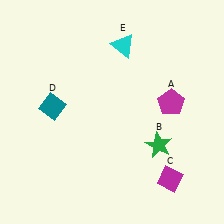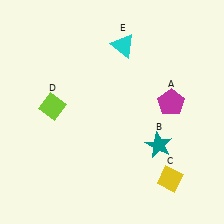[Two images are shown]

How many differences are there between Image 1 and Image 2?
There are 3 differences between the two images.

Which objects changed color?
B changed from green to teal. C changed from magenta to yellow. D changed from teal to lime.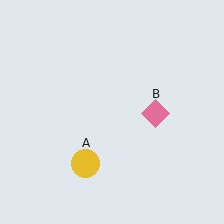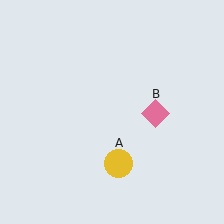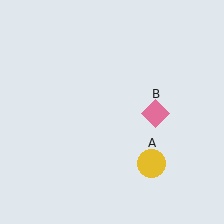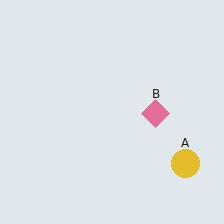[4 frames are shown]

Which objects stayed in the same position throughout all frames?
Pink diamond (object B) remained stationary.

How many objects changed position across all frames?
1 object changed position: yellow circle (object A).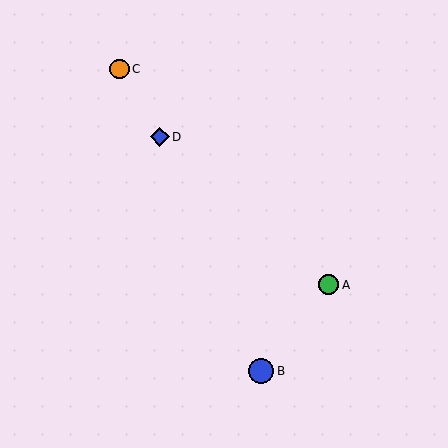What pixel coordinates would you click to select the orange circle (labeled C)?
Click at (120, 69) to select the orange circle C.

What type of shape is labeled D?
Shape D is a blue diamond.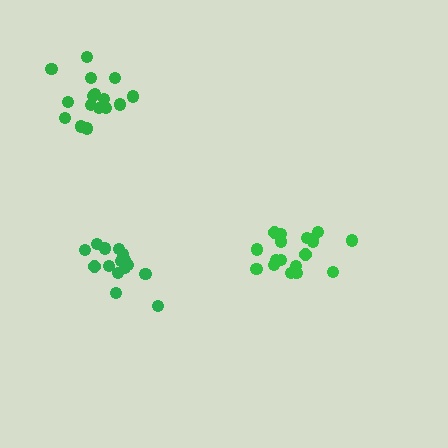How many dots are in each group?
Group 1: 18 dots, Group 2: 15 dots, Group 3: 17 dots (50 total).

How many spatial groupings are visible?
There are 3 spatial groupings.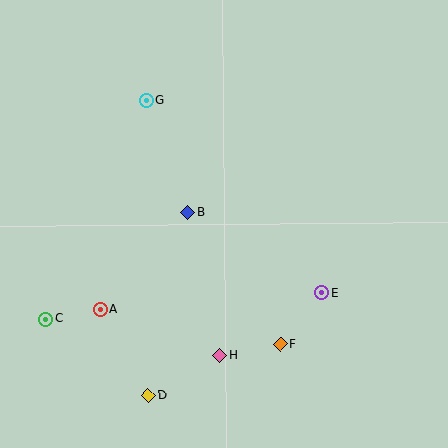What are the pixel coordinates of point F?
Point F is at (280, 344).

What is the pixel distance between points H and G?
The distance between H and G is 266 pixels.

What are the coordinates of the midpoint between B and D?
The midpoint between B and D is at (168, 304).